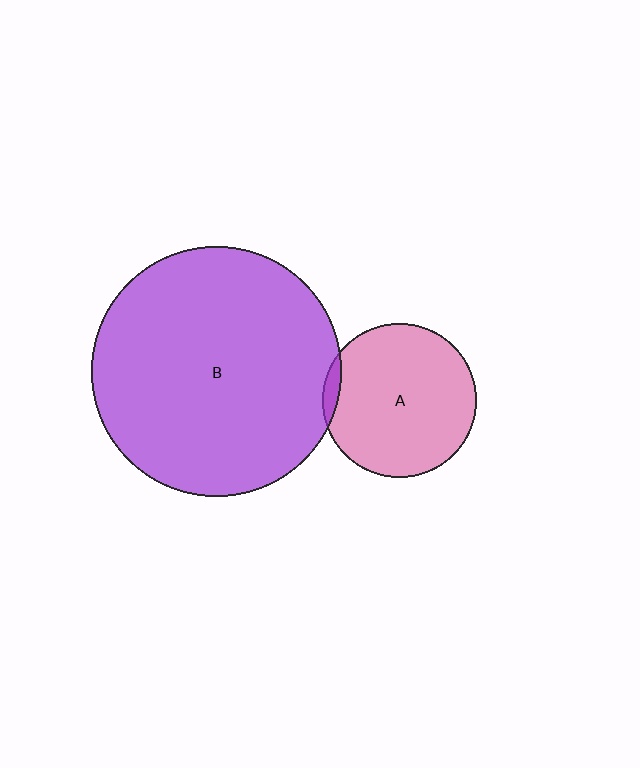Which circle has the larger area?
Circle B (purple).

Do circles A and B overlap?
Yes.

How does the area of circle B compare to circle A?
Approximately 2.6 times.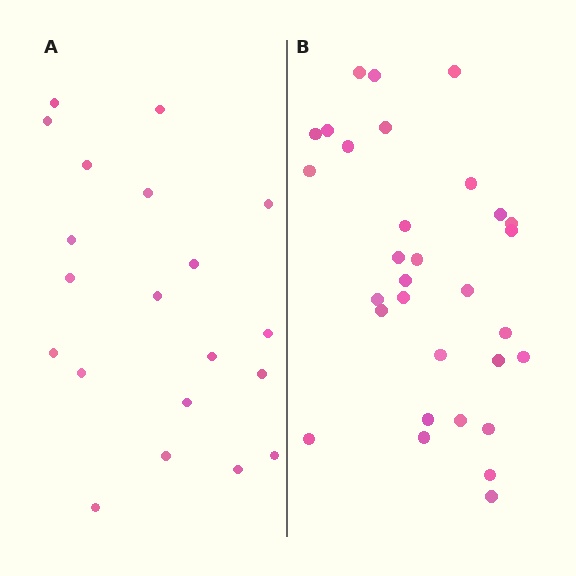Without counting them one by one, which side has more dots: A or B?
Region B (the right region) has more dots.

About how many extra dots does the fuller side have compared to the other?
Region B has roughly 12 or so more dots than region A.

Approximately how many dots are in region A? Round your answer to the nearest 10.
About 20 dots.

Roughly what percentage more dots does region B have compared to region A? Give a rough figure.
About 55% more.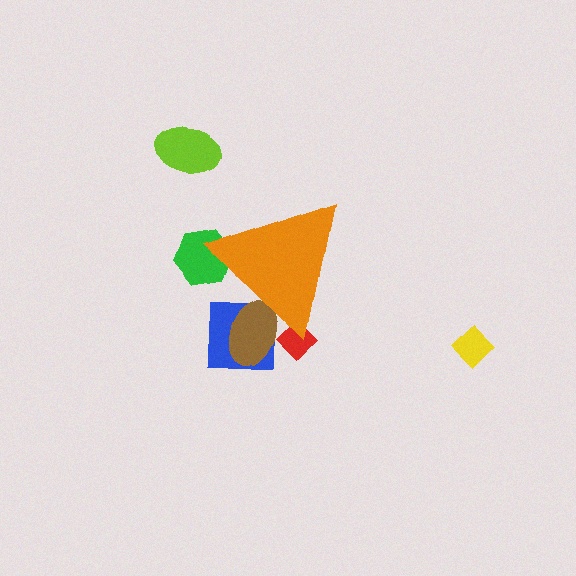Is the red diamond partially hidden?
Yes, the red diamond is partially hidden behind the orange triangle.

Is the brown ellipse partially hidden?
Yes, the brown ellipse is partially hidden behind the orange triangle.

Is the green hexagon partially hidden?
Yes, the green hexagon is partially hidden behind the orange triangle.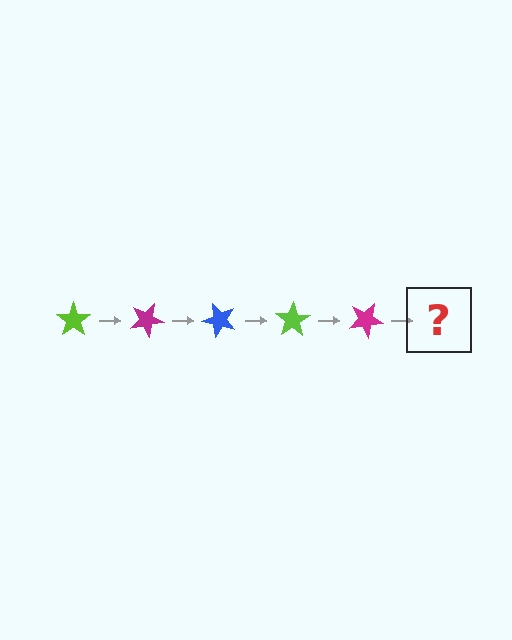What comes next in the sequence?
The next element should be a blue star, rotated 125 degrees from the start.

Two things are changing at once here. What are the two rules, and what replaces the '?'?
The two rules are that it rotates 25 degrees each step and the color cycles through lime, magenta, and blue. The '?' should be a blue star, rotated 125 degrees from the start.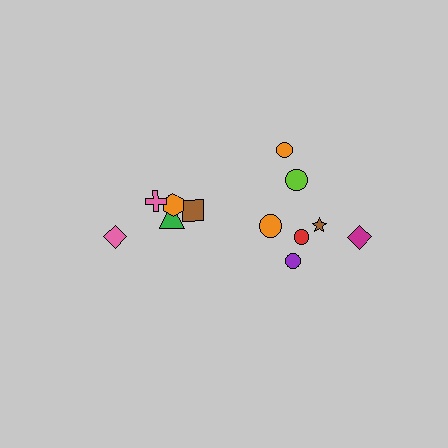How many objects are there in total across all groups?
There are 12 objects.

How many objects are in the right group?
There are 7 objects.